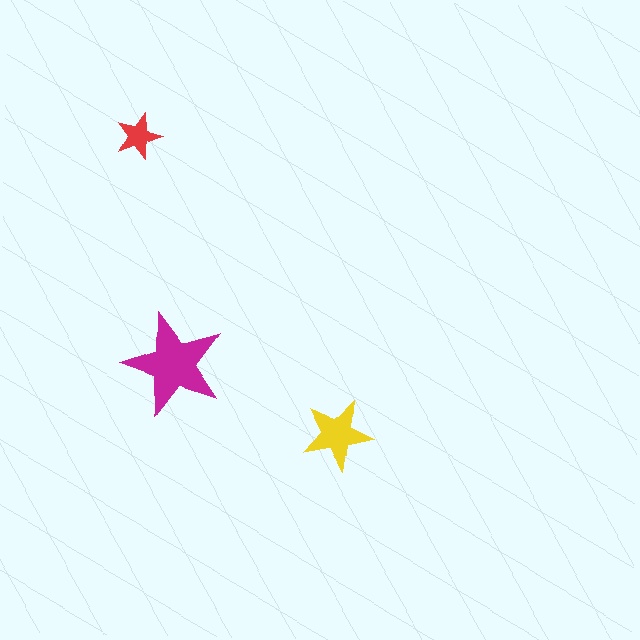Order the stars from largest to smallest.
the magenta one, the yellow one, the red one.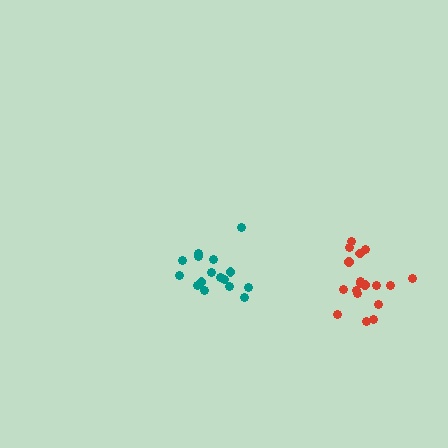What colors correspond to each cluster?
The clusters are colored: teal, red.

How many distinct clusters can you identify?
There are 2 distinct clusters.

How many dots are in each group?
Group 1: 16 dots, Group 2: 18 dots (34 total).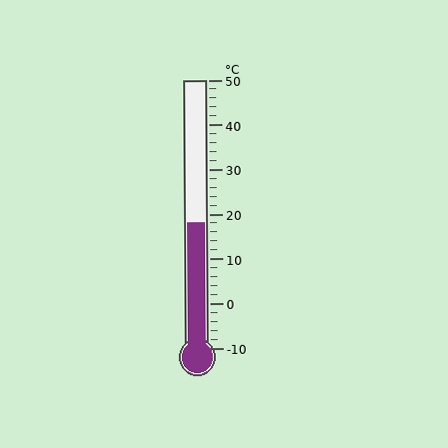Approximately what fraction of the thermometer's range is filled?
The thermometer is filled to approximately 45% of its range.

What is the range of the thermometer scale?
The thermometer scale ranges from -10°C to 50°C.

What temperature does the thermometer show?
The thermometer shows approximately 18°C.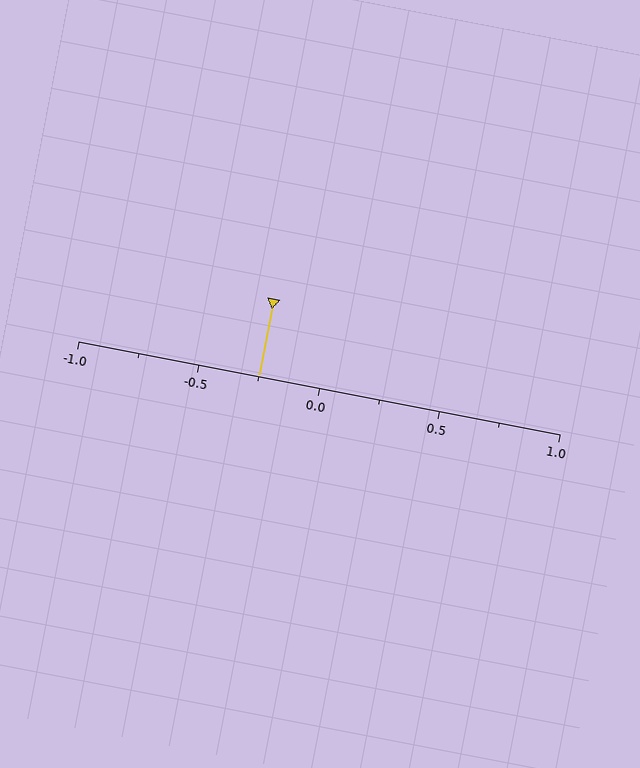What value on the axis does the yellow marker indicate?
The marker indicates approximately -0.25.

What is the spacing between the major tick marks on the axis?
The major ticks are spaced 0.5 apart.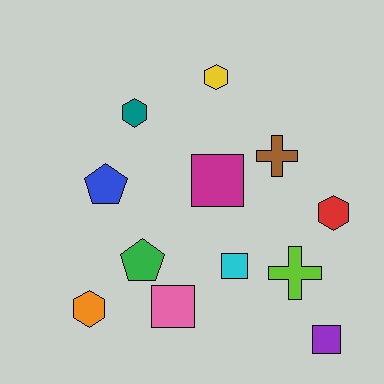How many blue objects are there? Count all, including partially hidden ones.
There is 1 blue object.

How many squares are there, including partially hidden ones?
There are 4 squares.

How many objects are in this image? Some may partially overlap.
There are 12 objects.